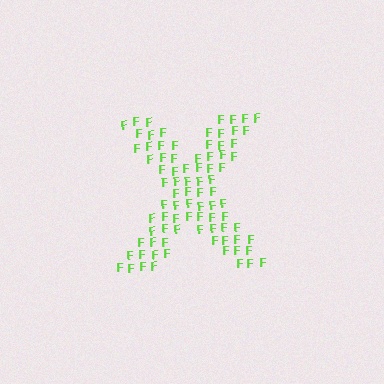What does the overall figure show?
The overall figure shows the letter X.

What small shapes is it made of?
It is made of small letter F's.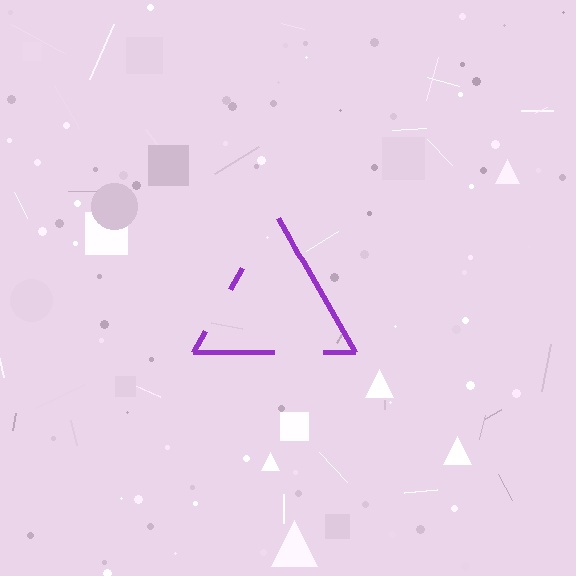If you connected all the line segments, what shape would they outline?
They would outline a triangle.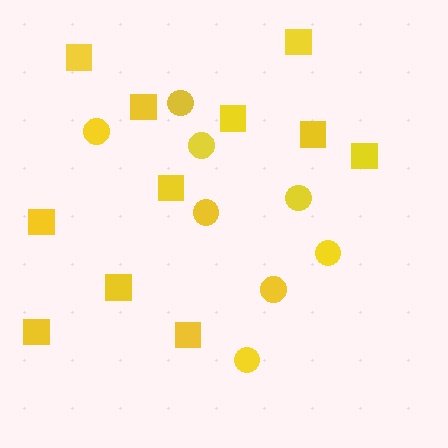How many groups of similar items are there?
There are 2 groups: one group of circles (8) and one group of squares (11).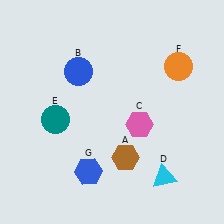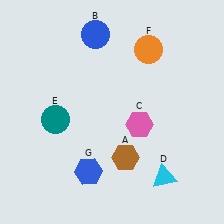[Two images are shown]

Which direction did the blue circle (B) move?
The blue circle (B) moved up.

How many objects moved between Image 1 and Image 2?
2 objects moved between the two images.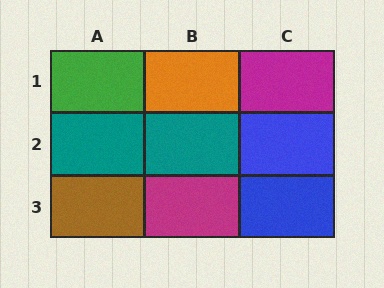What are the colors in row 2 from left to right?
Teal, teal, blue.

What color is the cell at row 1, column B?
Orange.